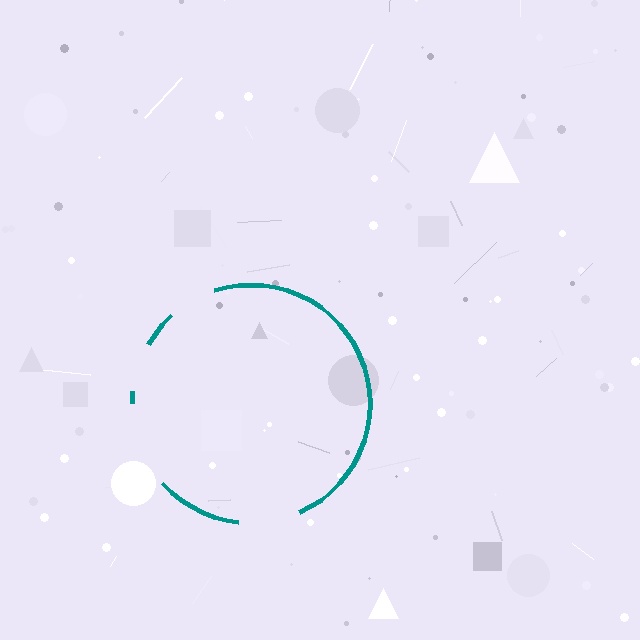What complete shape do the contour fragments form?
The contour fragments form a circle.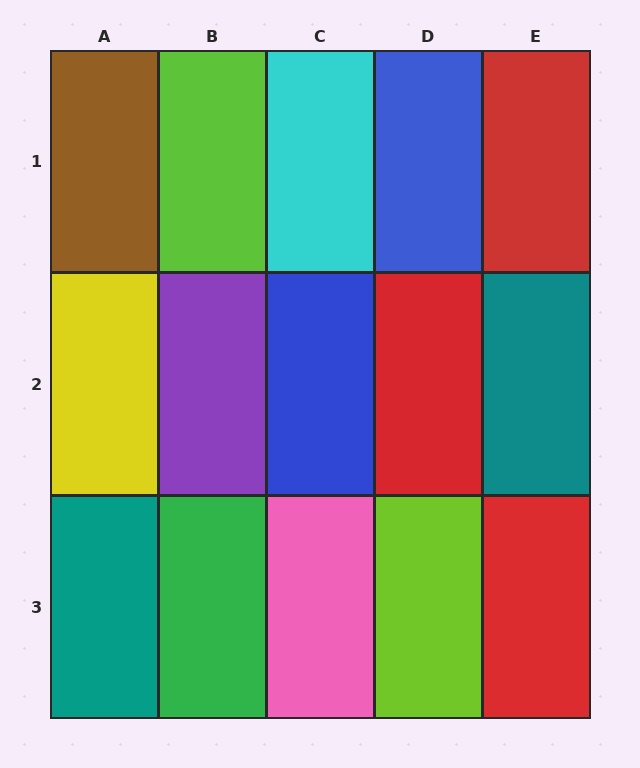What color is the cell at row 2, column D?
Red.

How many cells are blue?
2 cells are blue.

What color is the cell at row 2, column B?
Purple.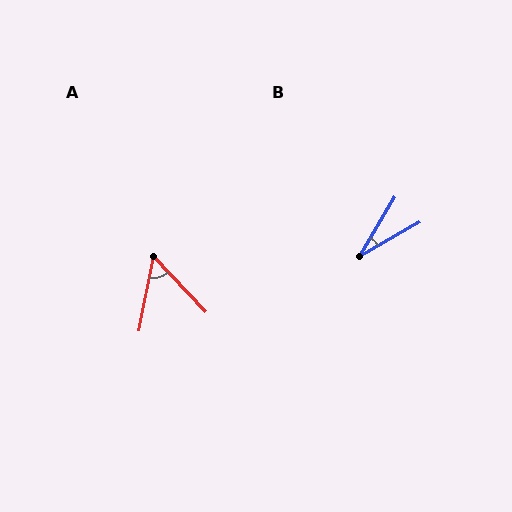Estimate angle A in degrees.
Approximately 54 degrees.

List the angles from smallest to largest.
B (30°), A (54°).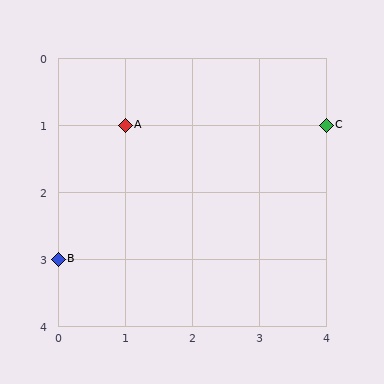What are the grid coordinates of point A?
Point A is at grid coordinates (1, 1).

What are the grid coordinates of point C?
Point C is at grid coordinates (4, 1).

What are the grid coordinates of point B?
Point B is at grid coordinates (0, 3).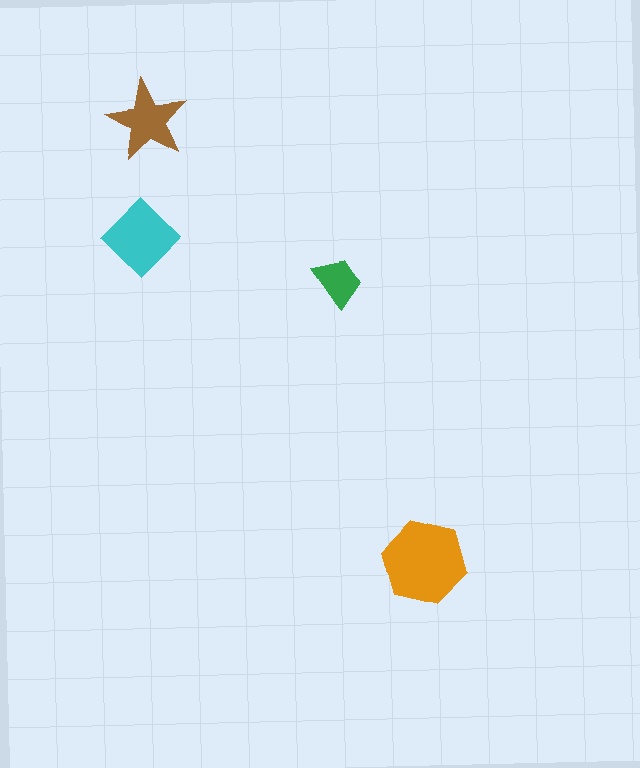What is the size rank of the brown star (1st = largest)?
3rd.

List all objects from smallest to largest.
The green trapezoid, the brown star, the cyan diamond, the orange hexagon.